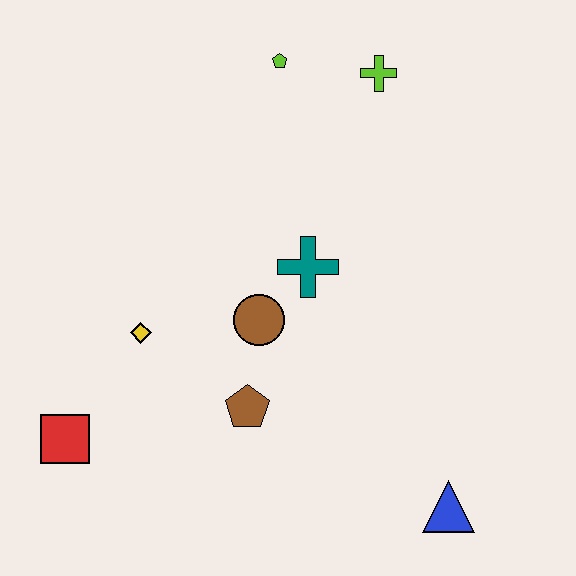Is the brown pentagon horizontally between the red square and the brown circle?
Yes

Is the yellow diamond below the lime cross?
Yes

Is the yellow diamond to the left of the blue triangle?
Yes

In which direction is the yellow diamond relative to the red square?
The yellow diamond is above the red square.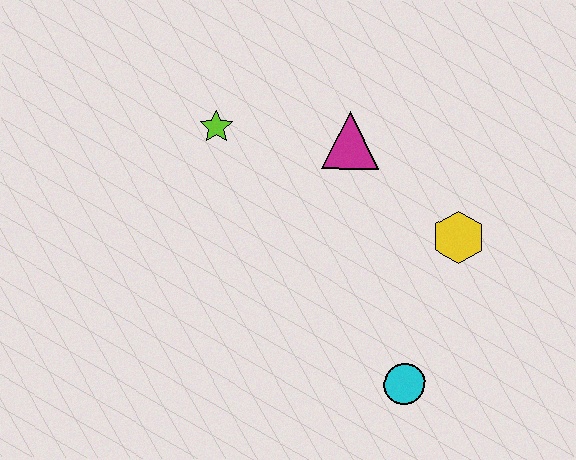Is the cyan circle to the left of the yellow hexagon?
Yes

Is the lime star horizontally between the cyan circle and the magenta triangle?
No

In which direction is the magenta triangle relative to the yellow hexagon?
The magenta triangle is to the left of the yellow hexagon.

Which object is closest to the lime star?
The magenta triangle is closest to the lime star.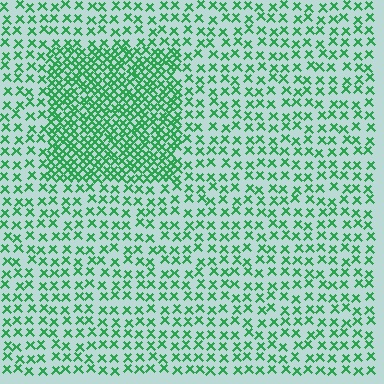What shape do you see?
I see a rectangle.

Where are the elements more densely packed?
The elements are more densely packed inside the rectangle boundary.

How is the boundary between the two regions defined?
The boundary is defined by a change in element density (approximately 2.4x ratio). All elements are the same color, size, and shape.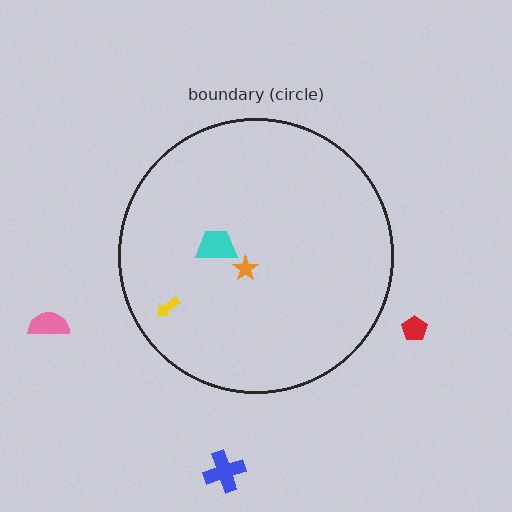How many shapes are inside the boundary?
3 inside, 3 outside.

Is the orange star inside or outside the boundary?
Inside.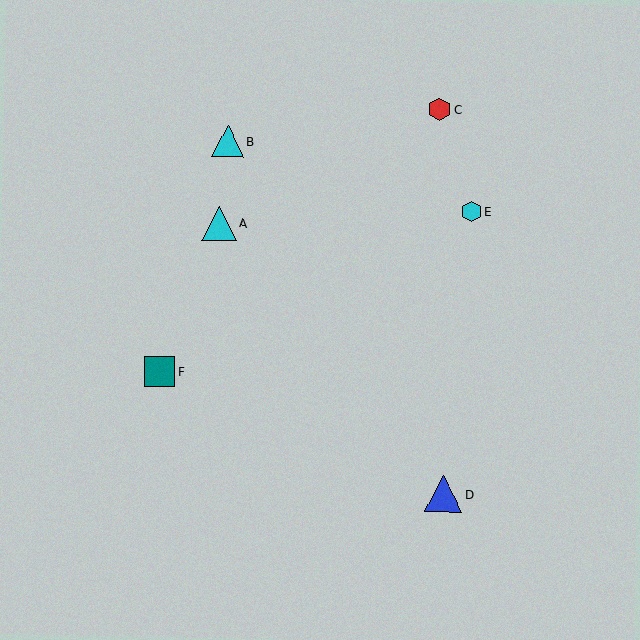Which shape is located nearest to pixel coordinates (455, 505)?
The blue triangle (labeled D) at (444, 494) is nearest to that location.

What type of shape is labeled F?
Shape F is a teal square.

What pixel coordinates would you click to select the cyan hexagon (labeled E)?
Click at (471, 212) to select the cyan hexagon E.